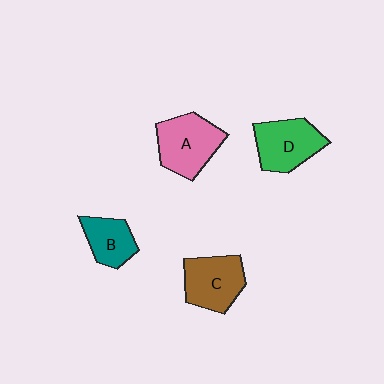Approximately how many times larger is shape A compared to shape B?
Approximately 1.5 times.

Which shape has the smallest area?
Shape B (teal).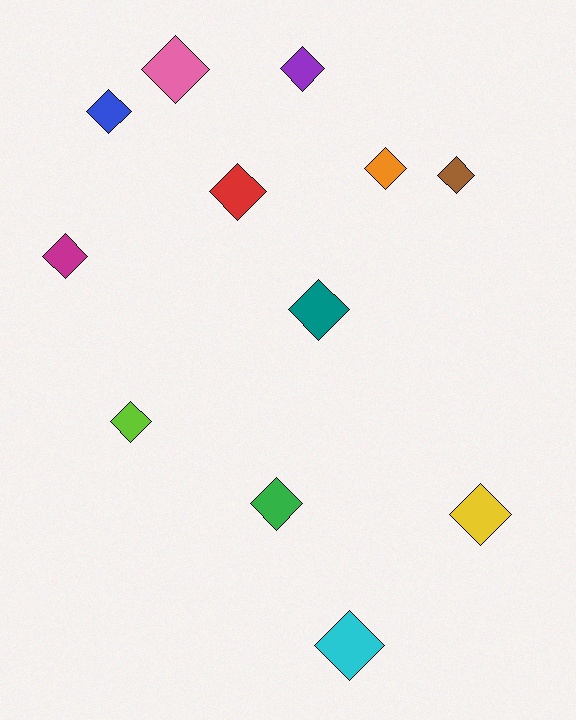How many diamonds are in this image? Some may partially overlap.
There are 12 diamonds.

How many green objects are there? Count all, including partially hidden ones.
There is 1 green object.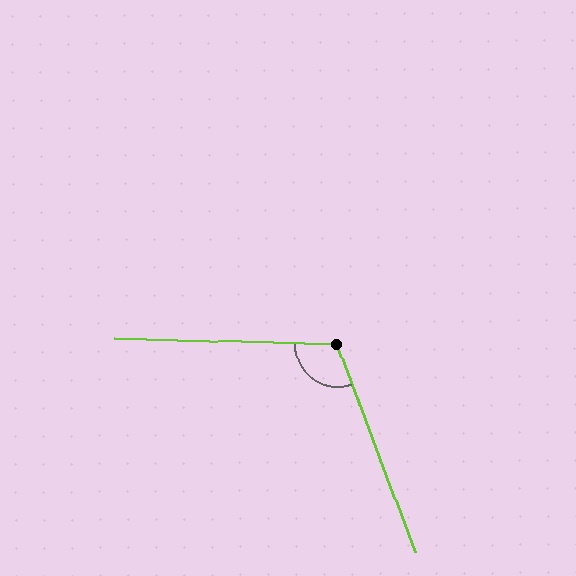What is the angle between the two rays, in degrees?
Approximately 112 degrees.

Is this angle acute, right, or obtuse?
It is obtuse.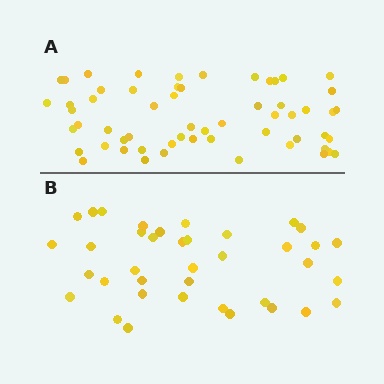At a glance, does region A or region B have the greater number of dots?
Region A (the top region) has more dots.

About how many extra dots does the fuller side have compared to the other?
Region A has approximately 20 more dots than region B.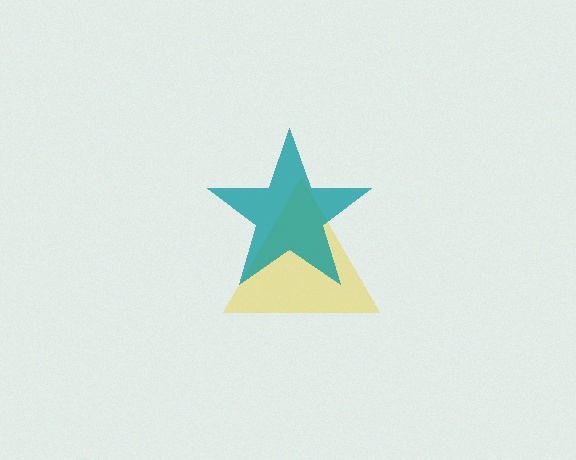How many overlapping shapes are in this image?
There are 2 overlapping shapes in the image.